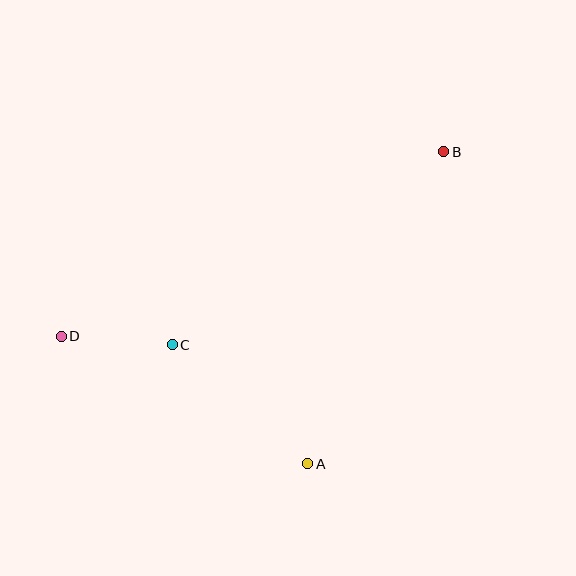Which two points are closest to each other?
Points C and D are closest to each other.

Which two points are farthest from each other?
Points B and D are farthest from each other.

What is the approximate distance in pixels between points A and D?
The distance between A and D is approximately 278 pixels.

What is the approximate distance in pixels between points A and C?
The distance between A and C is approximately 180 pixels.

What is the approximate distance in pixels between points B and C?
The distance between B and C is approximately 334 pixels.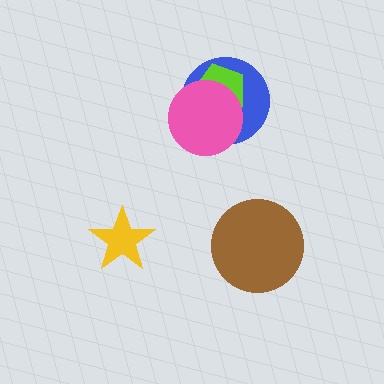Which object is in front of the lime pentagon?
The pink circle is in front of the lime pentagon.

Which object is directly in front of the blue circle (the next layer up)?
The lime pentagon is directly in front of the blue circle.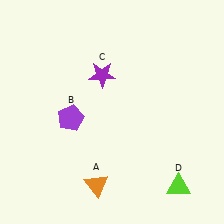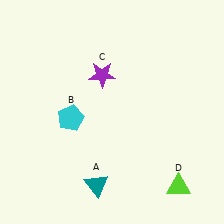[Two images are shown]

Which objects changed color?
A changed from orange to teal. B changed from purple to cyan.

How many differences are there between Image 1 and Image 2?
There are 2 differences between the two images.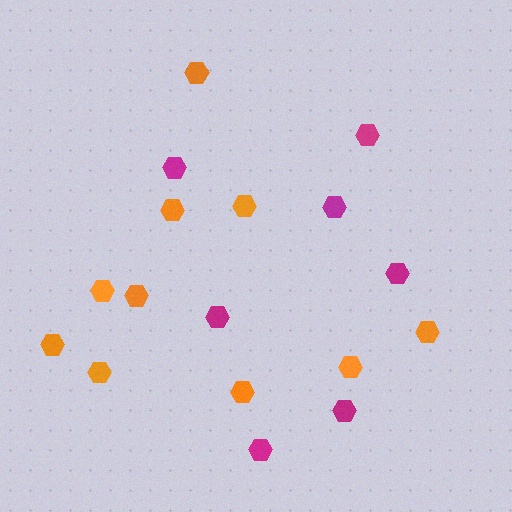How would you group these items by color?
There are 2 groups: one group of orange hexagons (10) and one group of magenta hexagons (7).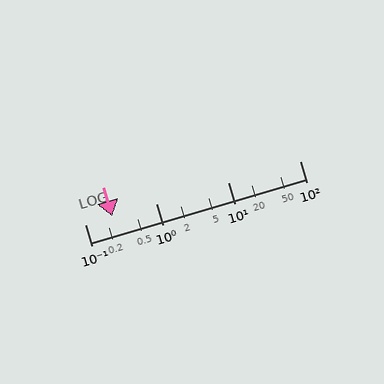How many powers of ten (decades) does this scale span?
The scale spans 3 decades, from 0.1 to 100.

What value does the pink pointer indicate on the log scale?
The pointer indicates approximately 0.24.